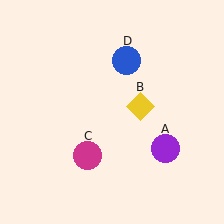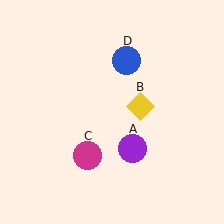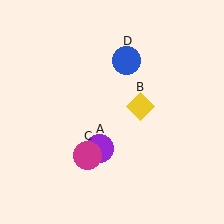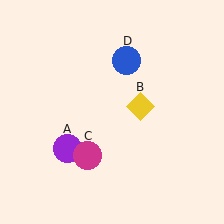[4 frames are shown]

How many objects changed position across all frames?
1 object changed position: purple circle (object A).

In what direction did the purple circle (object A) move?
The purple circle (object A) moved left.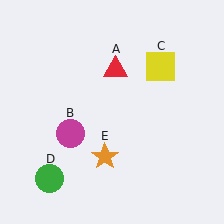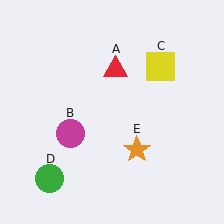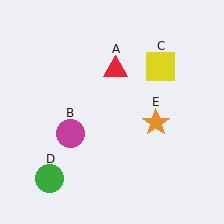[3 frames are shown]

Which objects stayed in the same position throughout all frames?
Red triangle (object A) and magenta circle (object B) and yellow square (object C) and green circle (object D) remained stationary.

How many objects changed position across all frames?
1 object changed position: orange star (object E).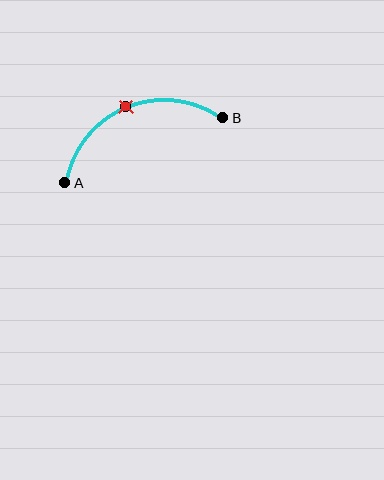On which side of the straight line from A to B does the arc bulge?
The arc bulges above the straight line connecting A and B.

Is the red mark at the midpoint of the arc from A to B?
Yes. The red mark lies on the arc at equal arc-length from both A and B — it is the arc midpoint.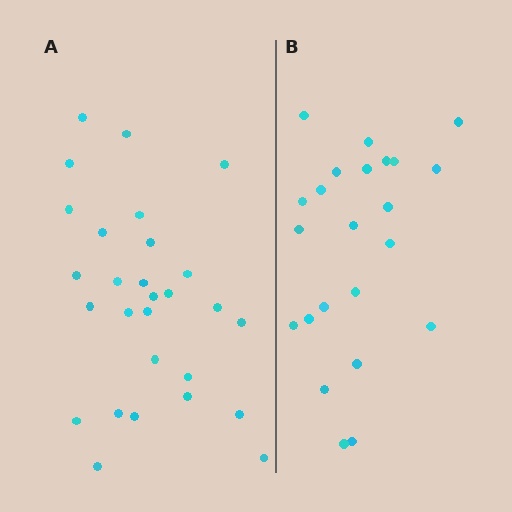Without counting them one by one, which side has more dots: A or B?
Region A (the left region) has more dots.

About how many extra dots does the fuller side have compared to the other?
Region A has about 5 more dots than region B.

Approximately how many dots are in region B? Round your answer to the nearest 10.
About 20 dots. (The exact count is 23, which rounds to 20.)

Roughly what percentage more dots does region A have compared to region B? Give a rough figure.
About 20% more.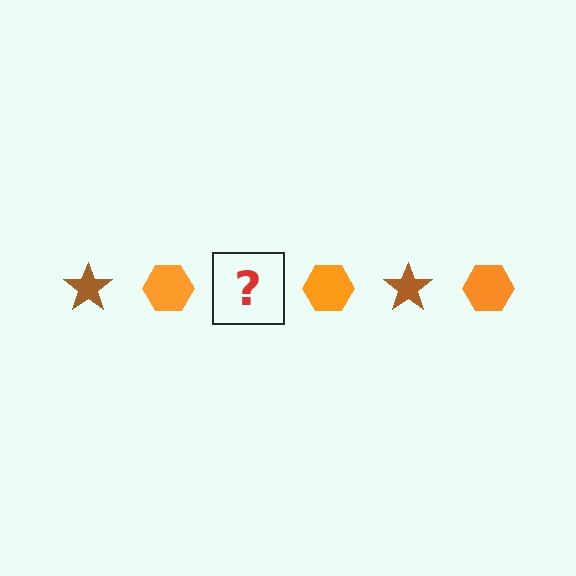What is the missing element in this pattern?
The missing element is a brown star.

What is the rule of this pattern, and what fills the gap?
The rule is that the pattern alternates between brown star and orange hexagon. The gap should be filled with a brown star.